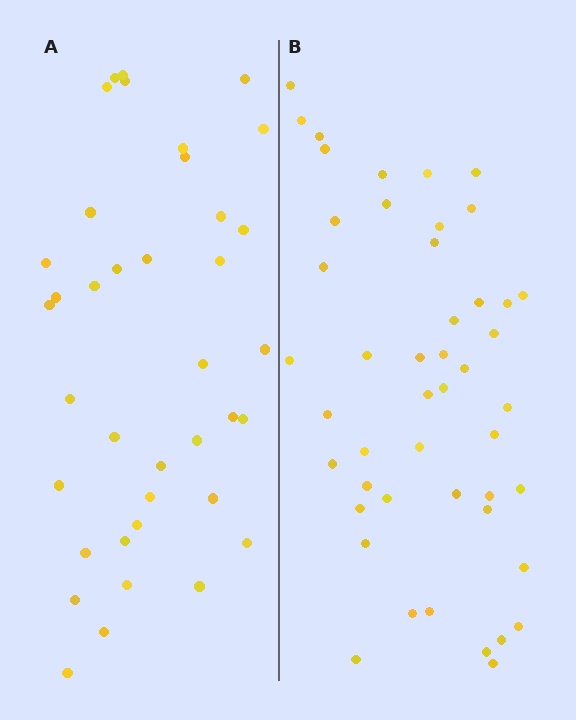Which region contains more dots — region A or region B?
Region B (the right region) has more dots.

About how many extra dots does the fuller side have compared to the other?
Region B has roughly 8 or so more dots than region A.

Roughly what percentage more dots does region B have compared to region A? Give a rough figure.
About 25% more.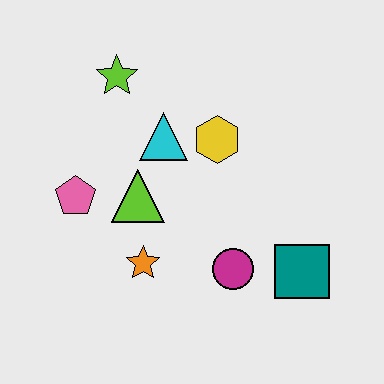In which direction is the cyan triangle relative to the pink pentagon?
The cyan triangle is to the right of the pink pentagon.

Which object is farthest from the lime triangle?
The teal square is farthest from the lime triangle.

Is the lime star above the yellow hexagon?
Yes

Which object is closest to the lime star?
The cyan triangle is closest to the lime star.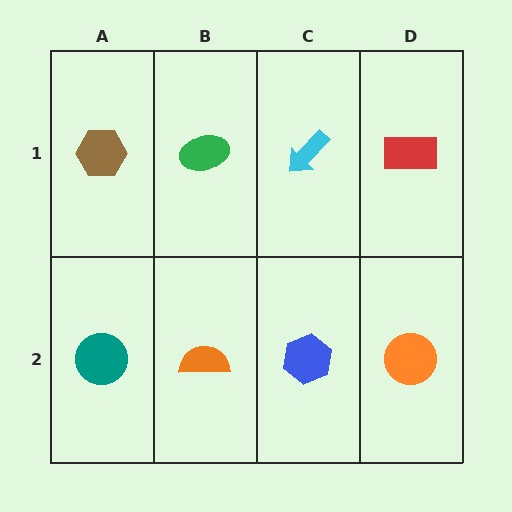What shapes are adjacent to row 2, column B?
A green ellipse (row 1, column B), a teal circle (row 2, column A), a blue hexagon (row 2, column C).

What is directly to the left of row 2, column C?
An orange semicircle.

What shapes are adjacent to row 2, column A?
A brown hexagon (row 1, column A), an orange semicircle (row 2, column B).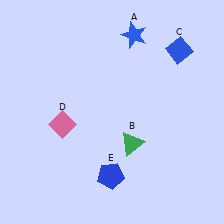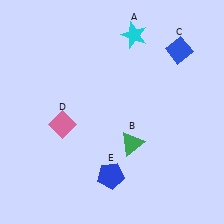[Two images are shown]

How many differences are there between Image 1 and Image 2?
There is 1 difference between the two images.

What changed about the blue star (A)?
In Image 1, A is blue. In Image 2, it changed to cyan.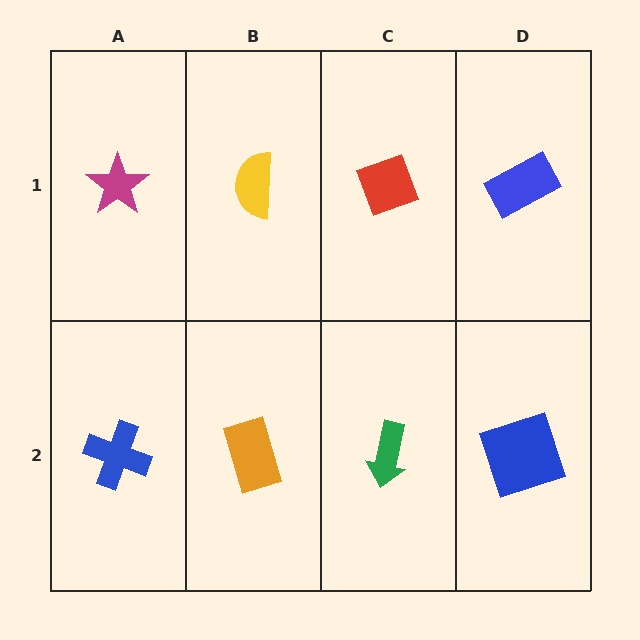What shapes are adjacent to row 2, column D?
A blue rectangle (row 1, column D), a green arrow (row 2, column C).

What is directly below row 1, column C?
A green arrow.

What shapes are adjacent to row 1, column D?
A blue square (row 2, column D), a red diamond (row 1, column C).